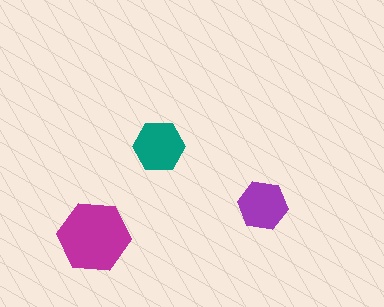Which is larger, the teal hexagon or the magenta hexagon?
The magenta one.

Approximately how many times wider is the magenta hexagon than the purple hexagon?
About 1.5 times wider.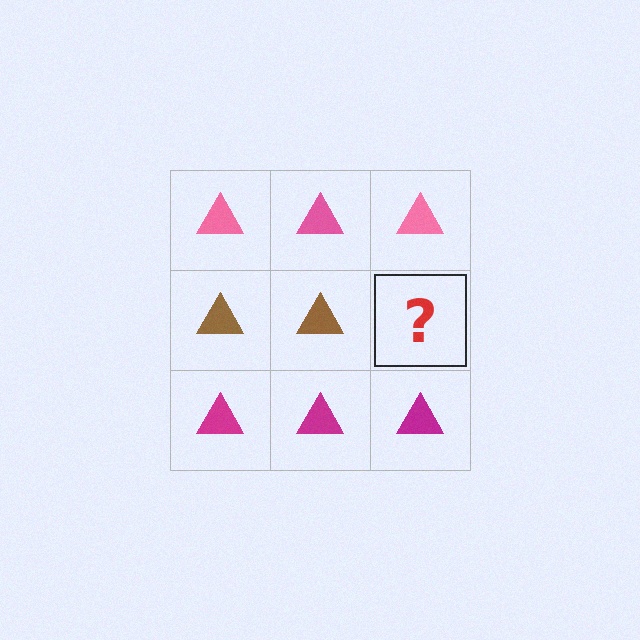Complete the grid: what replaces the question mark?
The question mark should be replaced with a brown triangle.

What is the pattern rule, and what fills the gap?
The rule is that each row has a consistent color. The gap should be filled with a brown triangle.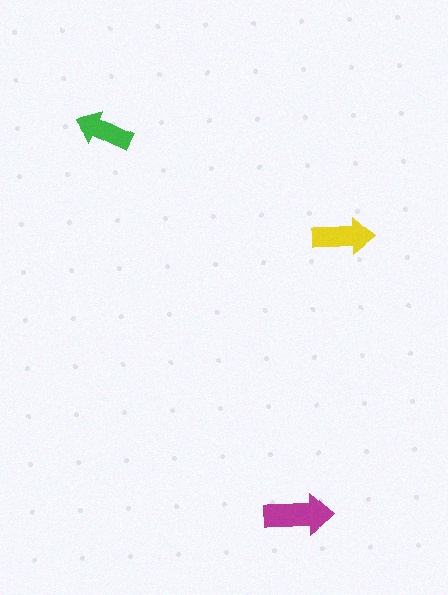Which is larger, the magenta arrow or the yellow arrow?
The magenta one.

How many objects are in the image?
There are 3 objects in the image.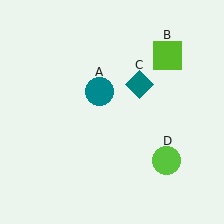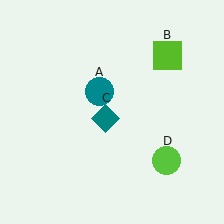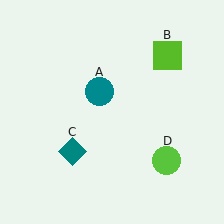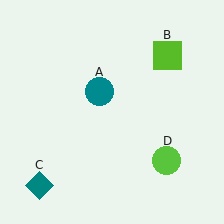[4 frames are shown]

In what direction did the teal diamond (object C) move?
The teal diamond (object C) moved down and to the left.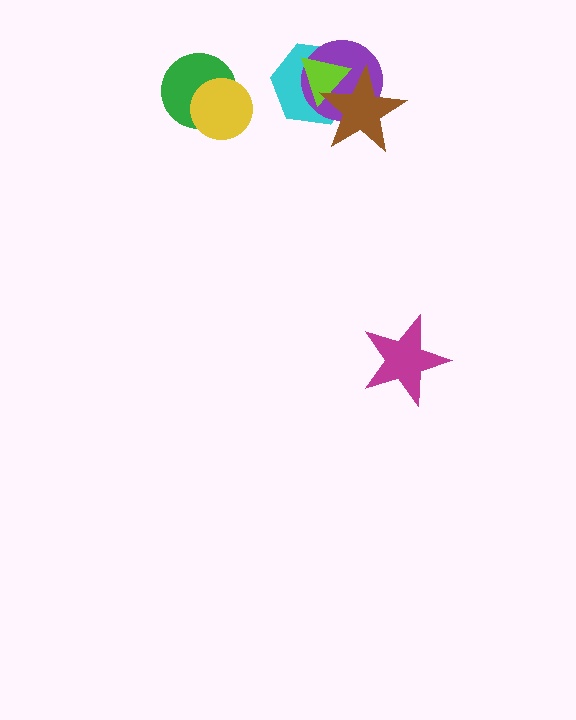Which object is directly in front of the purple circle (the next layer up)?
The lime triangle is directly in front of the purple circle.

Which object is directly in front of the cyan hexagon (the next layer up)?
The purple circle is directly in front of the cyan hexagon.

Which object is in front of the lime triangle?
The brown star is in front of the lime triangle.